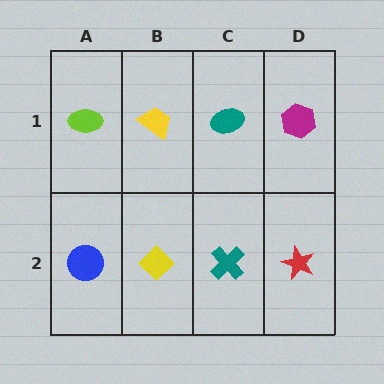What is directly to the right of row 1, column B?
A teal ellipse.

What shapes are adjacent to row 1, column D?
A red star (row 2, column D), a teal ellipse (row 1, column C).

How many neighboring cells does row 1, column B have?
3.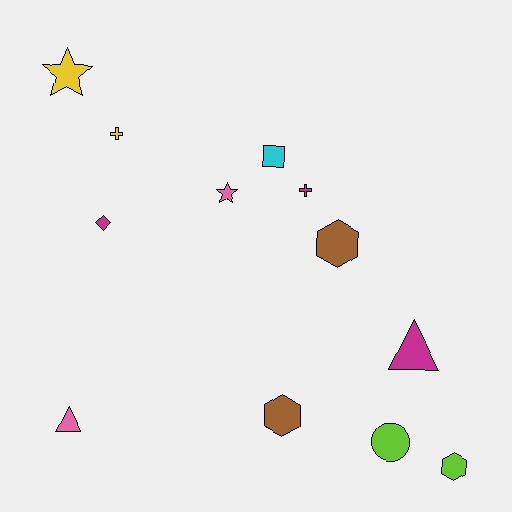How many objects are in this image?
There are 12 objects.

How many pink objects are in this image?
There are 2 pink objects.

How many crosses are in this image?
There are 2 crosses.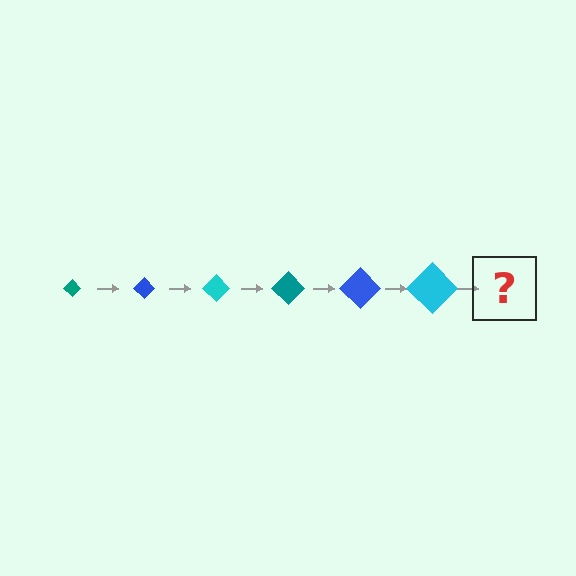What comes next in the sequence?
The next element should be a teal diamond, larger than the previous one.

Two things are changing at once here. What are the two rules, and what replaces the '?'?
The two rules are that the diamond grows larger each step and the color cycles through teal, blue, and cyan. The '?' should be a teal diamond, larger than the previous one.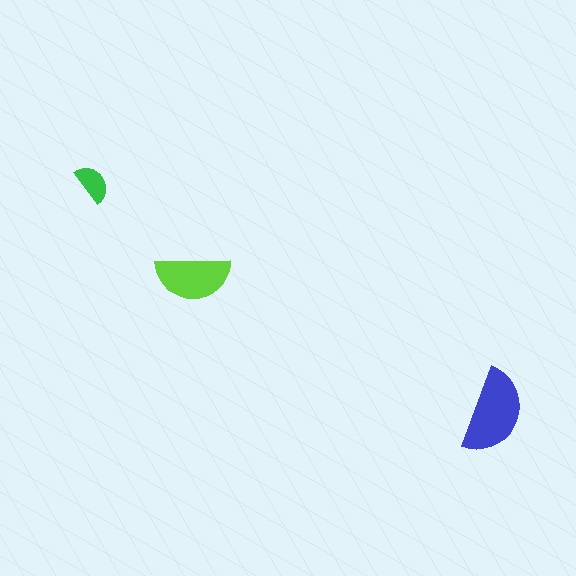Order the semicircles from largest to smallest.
the blue one, the lime one, the green one.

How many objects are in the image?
There are 3 objects in the image.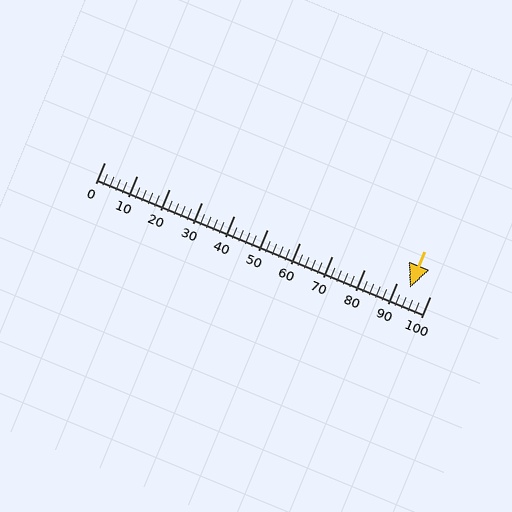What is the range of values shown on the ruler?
The ruler shows values from 0 to 100.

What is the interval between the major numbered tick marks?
The major tick marks are spaced 10 units apart.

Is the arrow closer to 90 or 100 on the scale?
The arrow is closer to 90.